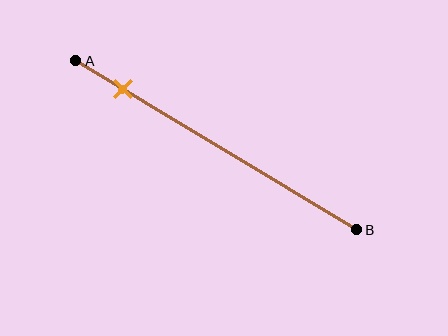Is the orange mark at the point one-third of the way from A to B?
No, the mark is at about 15% from A, not at the 33% one-third point.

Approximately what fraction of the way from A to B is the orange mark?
The orange mark is approximately 15% of the way from A to B.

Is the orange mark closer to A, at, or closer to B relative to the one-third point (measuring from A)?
The orange mark is closer to point A than the one-third point of segment AB.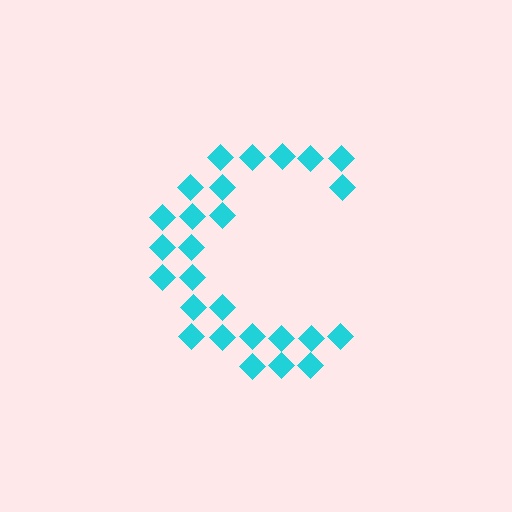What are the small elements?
The small elements are diamonds.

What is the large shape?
The large shape is the letter C.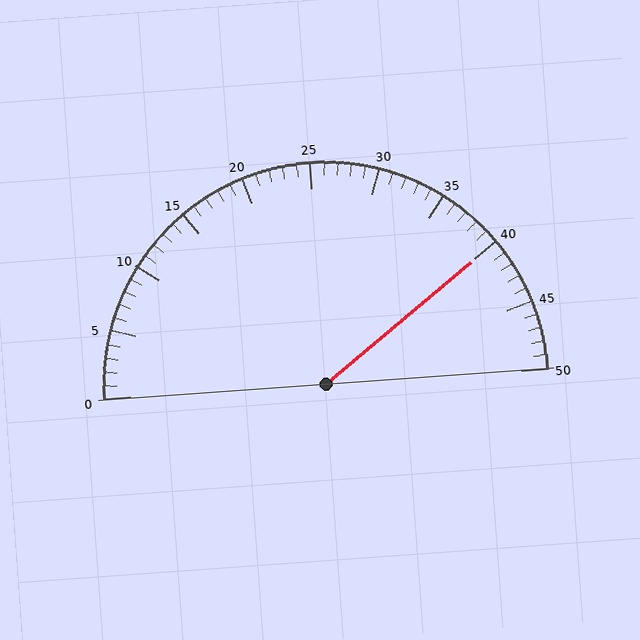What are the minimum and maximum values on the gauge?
The gauge ranges from 0 to 50.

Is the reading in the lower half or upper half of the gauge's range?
The reading is in the upper half of the range (0 to 50).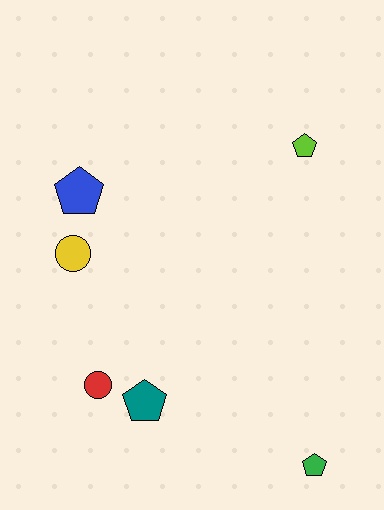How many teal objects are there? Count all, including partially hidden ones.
There is 1 teal object.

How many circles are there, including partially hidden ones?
There are 2 circles.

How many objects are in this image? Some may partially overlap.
There are 6 objects.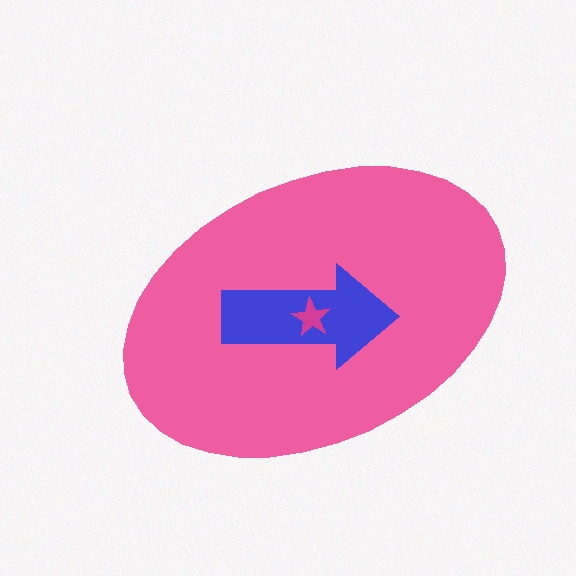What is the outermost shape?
The pink ellipse.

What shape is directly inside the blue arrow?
The magenta star.